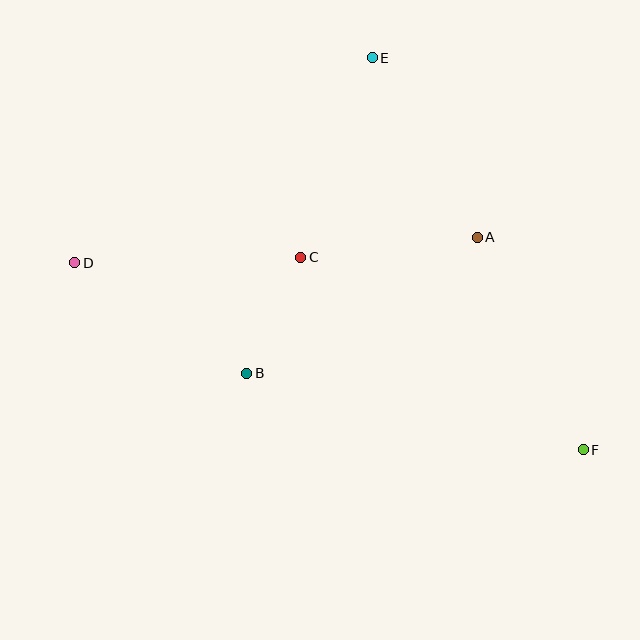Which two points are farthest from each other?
Points D and F are farthest from each other.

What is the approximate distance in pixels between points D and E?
The distance between D and E is approximately 361 pixels.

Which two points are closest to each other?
Points B and C are closest to each other.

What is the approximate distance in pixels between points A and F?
The distance between A and F is approximately 237 pixels.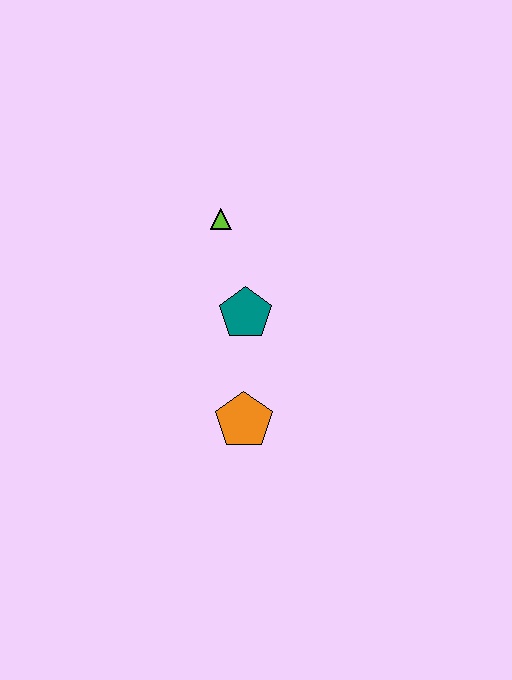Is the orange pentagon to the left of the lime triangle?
No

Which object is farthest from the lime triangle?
The orange pentagon is farthest from the lime triangle.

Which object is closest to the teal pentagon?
The lime triangle is closest to the teal pentagon.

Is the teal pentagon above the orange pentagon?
Yes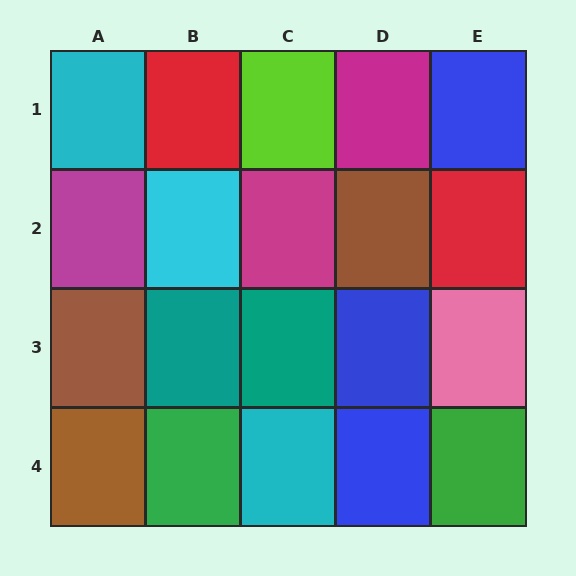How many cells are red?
2 cells are red.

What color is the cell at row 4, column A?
Brown.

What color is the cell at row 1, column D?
Magenta.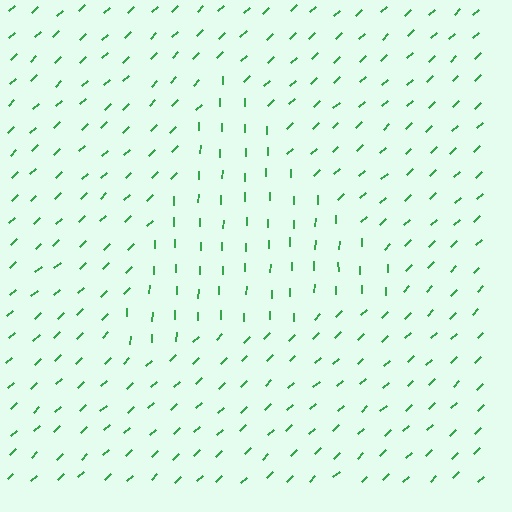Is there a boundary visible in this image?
Yes, there is a texture boundary formed by a change in line orientation.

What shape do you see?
I see a triangle.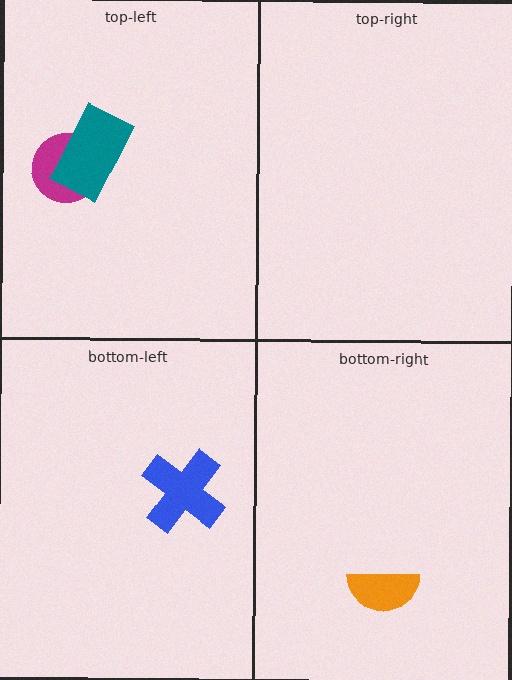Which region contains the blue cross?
The bottom-left region.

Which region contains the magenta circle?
The top-left region.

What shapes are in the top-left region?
The magenta circle, the teal rectangle.